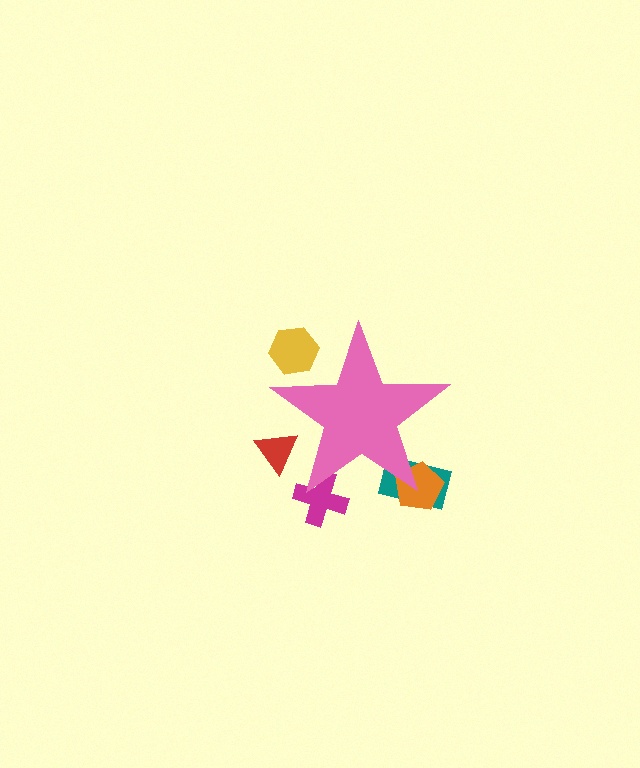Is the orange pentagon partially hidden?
Yes, the orange pentagon is partially hidden behind the pink star.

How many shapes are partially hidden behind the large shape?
5 shapes are partially hidden.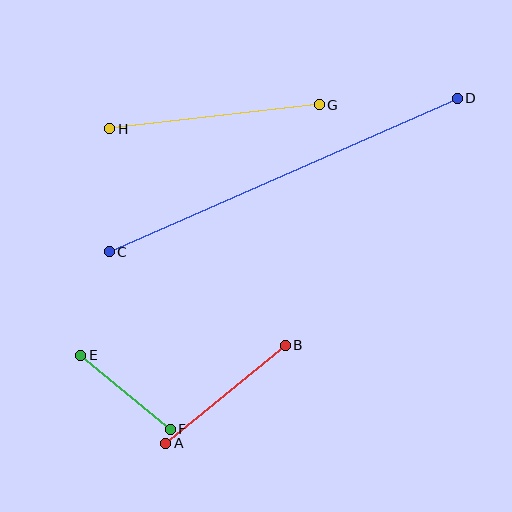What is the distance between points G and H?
The distance is approximately 211 pixels.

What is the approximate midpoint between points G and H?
The midpoint is at approximately (214, 117) pixels.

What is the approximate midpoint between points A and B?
The midpoint is at approximately (225, 394) pixels.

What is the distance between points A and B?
The distance is approximately 154 pixels.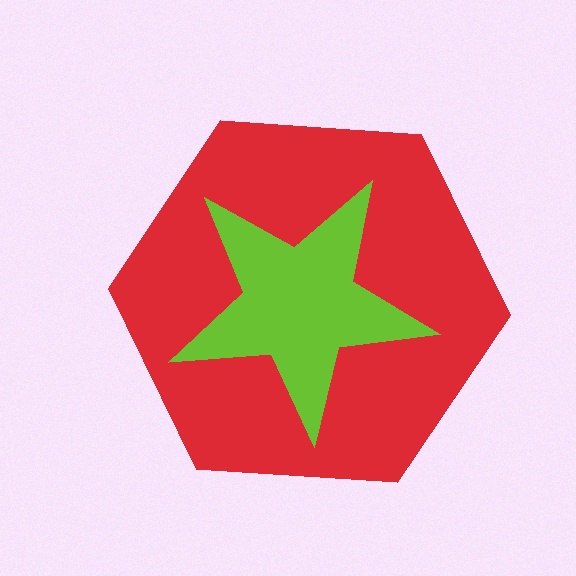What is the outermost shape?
The red hexagon.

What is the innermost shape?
The lime star.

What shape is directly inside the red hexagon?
The lime star.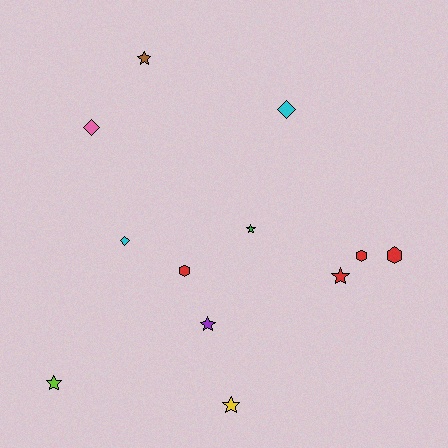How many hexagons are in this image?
There are 3 hexagons.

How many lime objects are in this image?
There is 1 lime object.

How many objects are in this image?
There are 12 objects.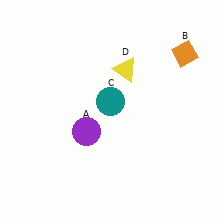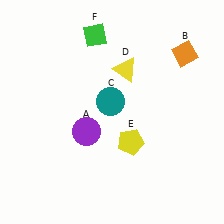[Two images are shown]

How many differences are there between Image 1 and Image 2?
There are 2 differences between the two images.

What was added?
A yellow pentagon (E), a green diamond (F) were added in Image 2.